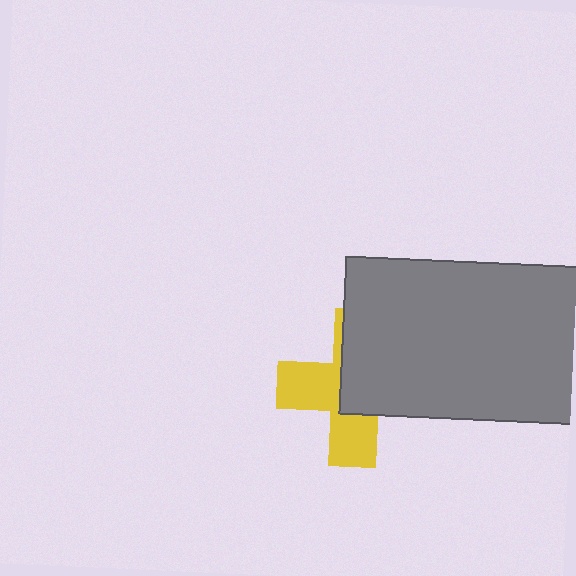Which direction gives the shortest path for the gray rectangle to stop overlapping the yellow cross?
Moving toward the upper-right gives the shortest separation.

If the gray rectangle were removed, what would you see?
You would see the complete yellow cross.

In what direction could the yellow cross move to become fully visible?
The yellow cross could move toward the lower-left. That would shift it out from behind the gray rectangle entirely.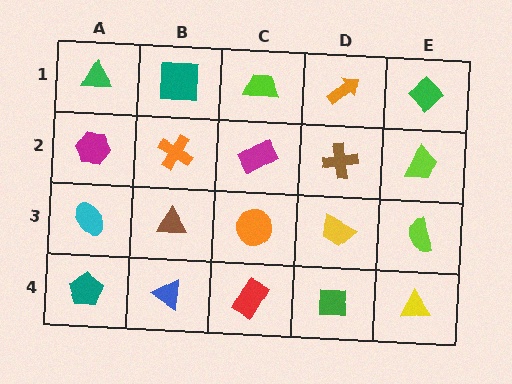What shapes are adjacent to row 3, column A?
A magenta hexagon (row 2, column A), a teal pentagon (row 4, column A), a brown triangle (row 3, column B).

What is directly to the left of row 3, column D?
An orange circle.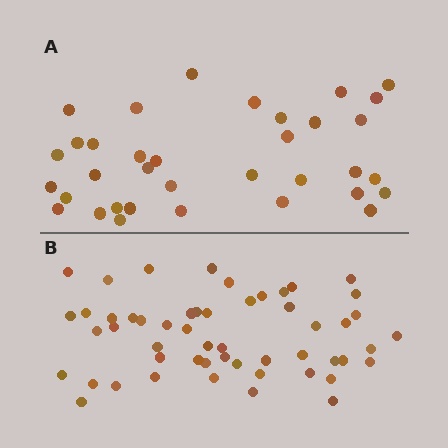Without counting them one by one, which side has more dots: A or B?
Region B (the bottom region) has more dots.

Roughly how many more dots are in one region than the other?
Region B has approximately 20 more dots than region A.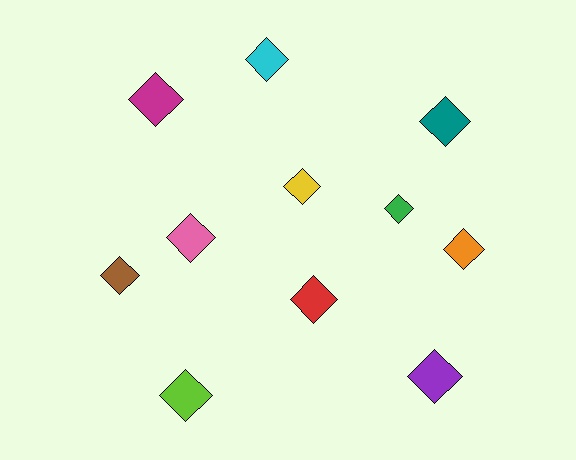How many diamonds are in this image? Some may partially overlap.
There are 11 diamonds.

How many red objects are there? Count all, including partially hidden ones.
There is 1 red object.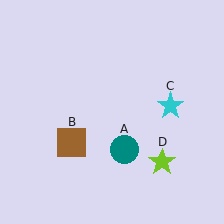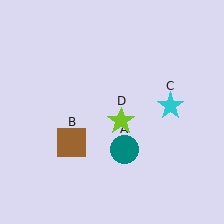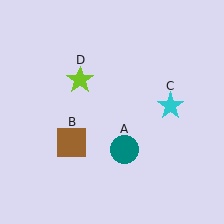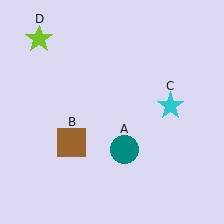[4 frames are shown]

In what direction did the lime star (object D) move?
The lime star (object D) moved up and to the left.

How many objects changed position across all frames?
1 object changed position: lime star (object D).